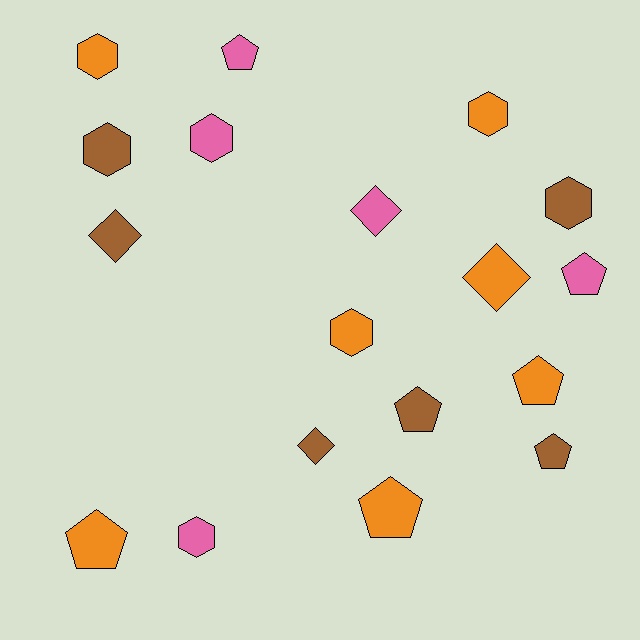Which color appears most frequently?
Orange, with 7 objects.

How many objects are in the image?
There are 18 objects.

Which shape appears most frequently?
Pentagon, with 7 objects.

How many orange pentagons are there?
There are 3 orange pentagons.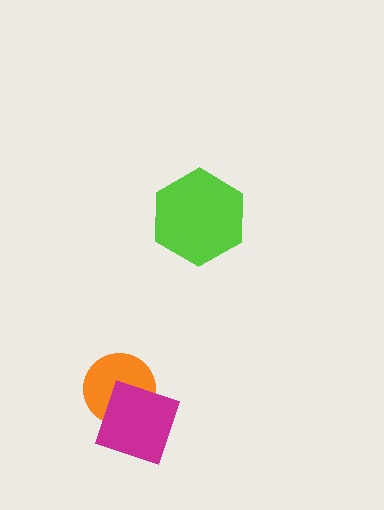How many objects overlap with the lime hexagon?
0 objects overlap with the lime hexagon.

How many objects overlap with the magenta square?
1 object overlaps with the magenta square.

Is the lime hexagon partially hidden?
No, no other shape covers it.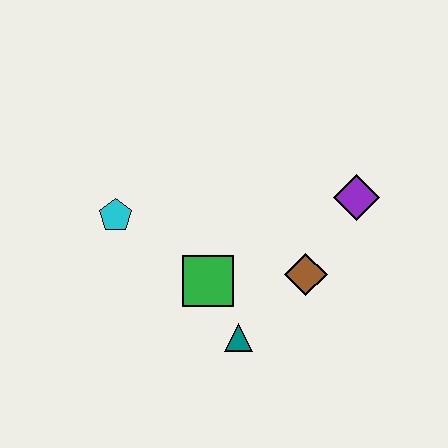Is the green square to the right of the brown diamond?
No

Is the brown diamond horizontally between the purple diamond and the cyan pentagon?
Yes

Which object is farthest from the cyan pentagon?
The purple diamond is farthest from the cyan pentagon.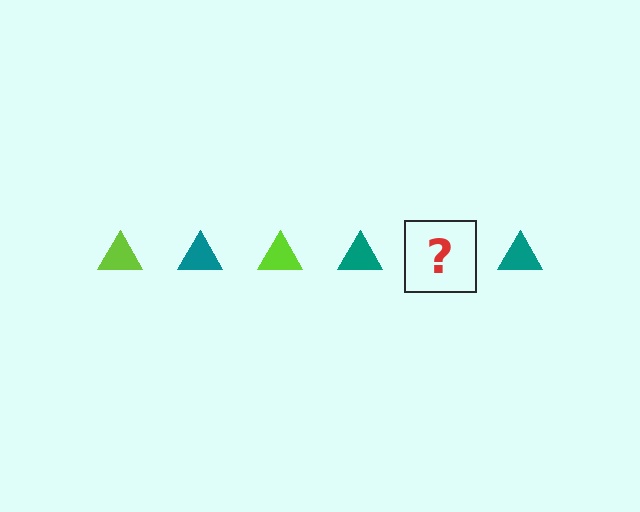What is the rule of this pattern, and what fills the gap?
The rule is that the pattern cycles through lime, teal triangles. The gap should be filled with a lime triangle.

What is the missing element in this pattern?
The missing element is a lime triangle.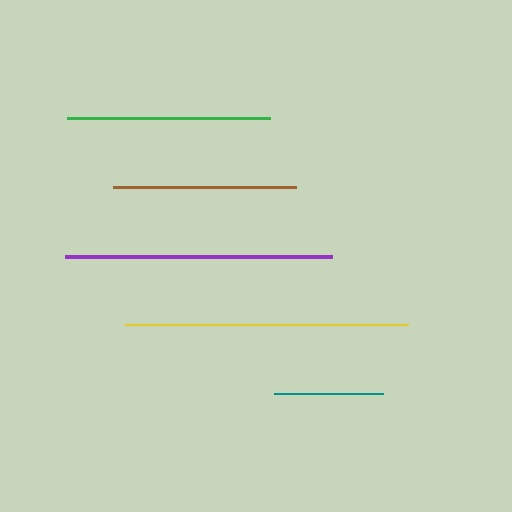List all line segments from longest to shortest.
From longest to shortest: yellow, purple, green, brown, teal.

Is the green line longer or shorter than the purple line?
The purple line is longer than the green line.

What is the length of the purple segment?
The purple segment is approximately 268 pixels long.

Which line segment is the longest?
The yellow line is the longest at approximately 283 pixels.